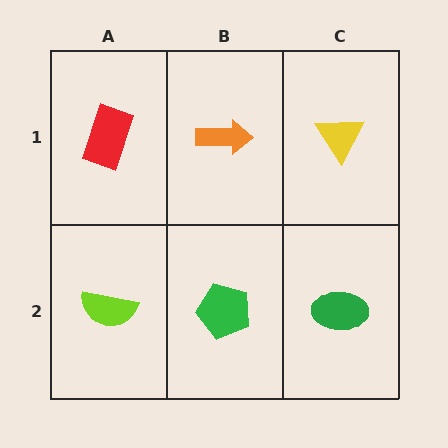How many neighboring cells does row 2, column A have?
2.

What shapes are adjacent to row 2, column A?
A red rectangle (row 1, column A), a green pentagon (row 2, column B).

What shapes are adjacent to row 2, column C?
A yellow triangle (row 1, column C), a green pentagon (row 2, column B).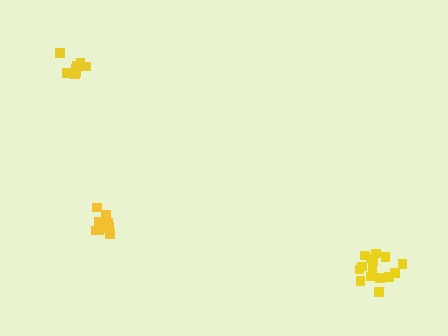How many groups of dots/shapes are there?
There are 3 groups.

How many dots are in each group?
Group 1: 10 dots, Group 2: 15 dots, Group 3: 9 dots (34 total).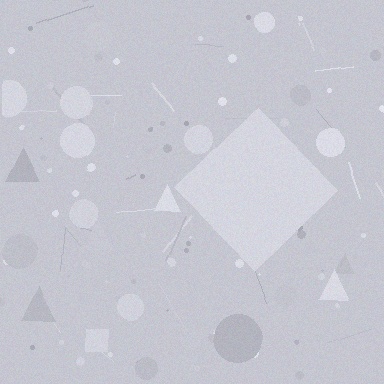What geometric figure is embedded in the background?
A diamond is embedded in the background.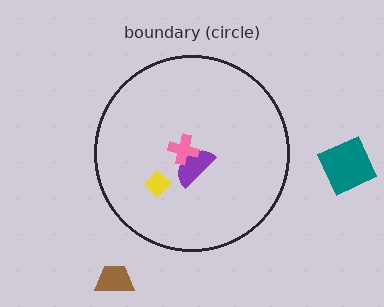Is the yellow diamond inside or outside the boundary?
Inside.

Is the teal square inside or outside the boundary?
Outside.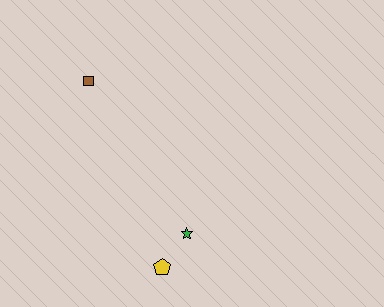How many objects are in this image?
There are 3 objects.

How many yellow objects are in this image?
There is 1 yellow object.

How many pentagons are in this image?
There is 1 pentagon.